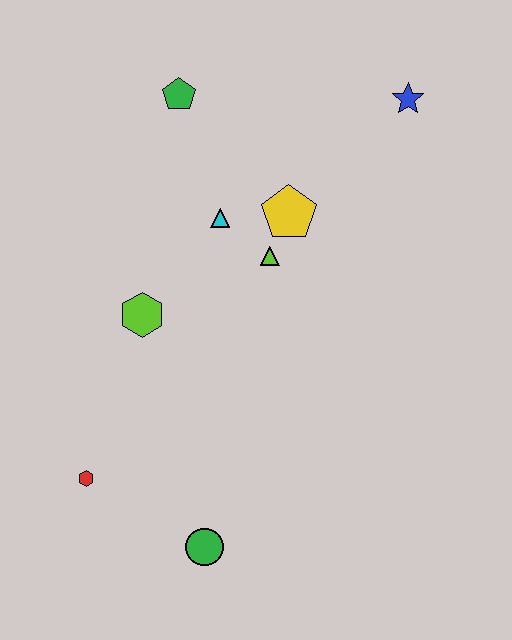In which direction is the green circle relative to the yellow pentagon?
The green circle is below the yellow pentagon.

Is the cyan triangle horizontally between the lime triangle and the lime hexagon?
Yes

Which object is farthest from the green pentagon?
The green circle is farthest from the green pentagon.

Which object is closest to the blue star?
The yellow pentagon is closest to the blue star.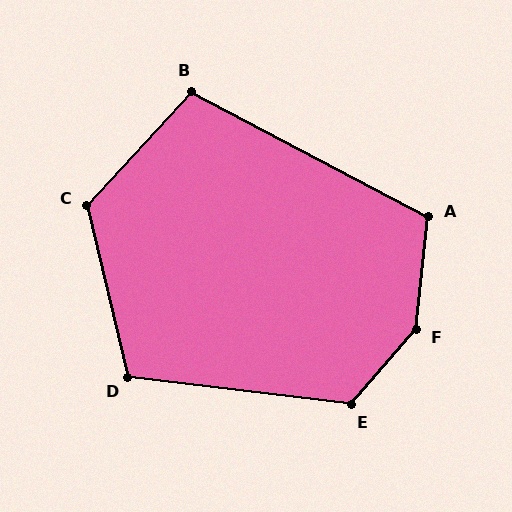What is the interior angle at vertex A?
Approximately 112 degrees (obtuse).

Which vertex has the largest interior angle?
F, at approximately 145 degrees.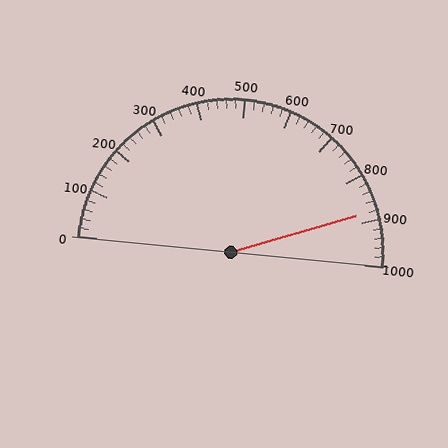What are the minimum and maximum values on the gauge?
The gauge ranges from 0 to 1000.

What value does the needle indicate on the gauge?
The needle indicates approximately 880.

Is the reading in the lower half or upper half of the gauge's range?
The reading is in the upper half of the range (0 to 1000).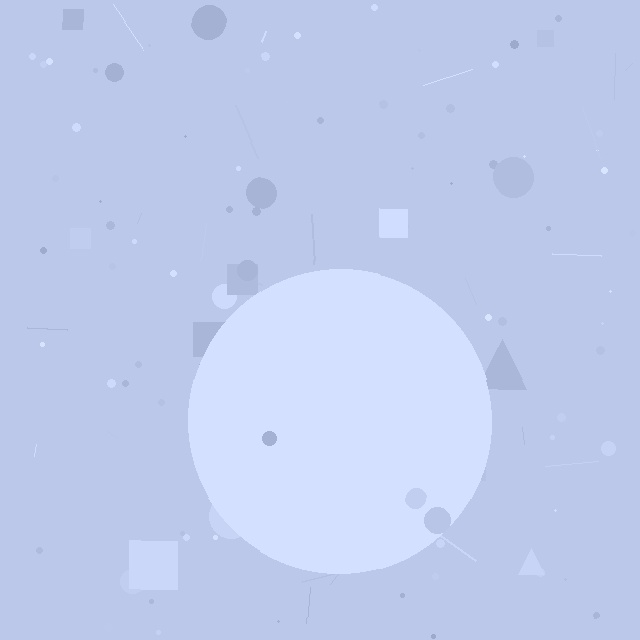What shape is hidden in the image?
A circle is hidden in the image.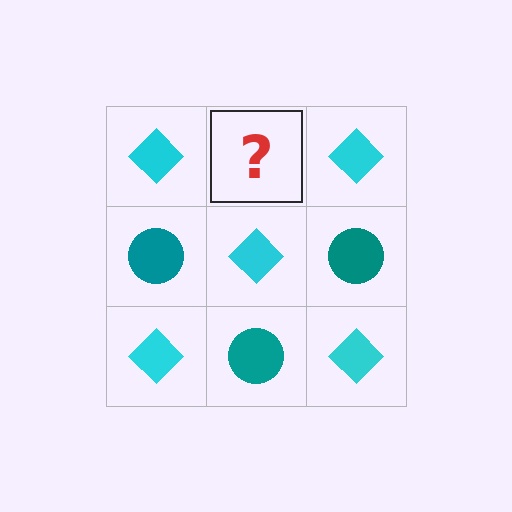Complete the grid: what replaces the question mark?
The question mark should be replaced with a teal circle.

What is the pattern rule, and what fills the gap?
The rule is that it alternates cyan diamond and teal circle in a checkerboard pattern. The gap should be filled with a teal circle.